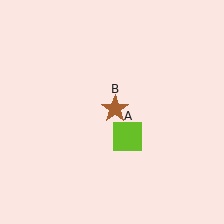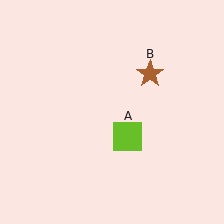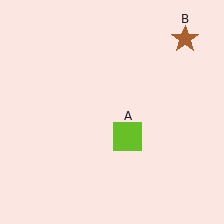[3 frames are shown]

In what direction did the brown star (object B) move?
The brown star (object B) moved up and to the right.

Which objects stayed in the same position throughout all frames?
Lime square (object A) remained stationary.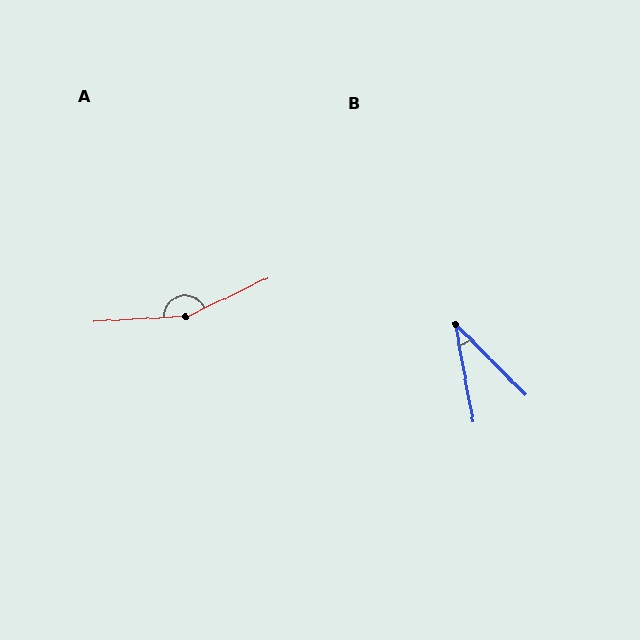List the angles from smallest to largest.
B (34°), A (158°).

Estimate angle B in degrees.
Approximately 34 degrees.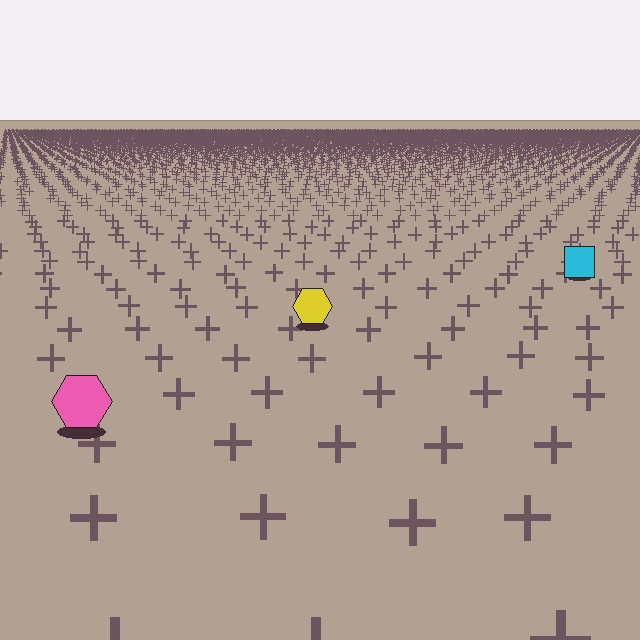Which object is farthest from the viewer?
The cyan square is farthest from the viewer. It appears smaller and the ground texture around it is denser.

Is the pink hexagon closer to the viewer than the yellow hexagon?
Yes. The pink hexagon is closer — you can tell from the texture gradient: the ground texture is coarser near it.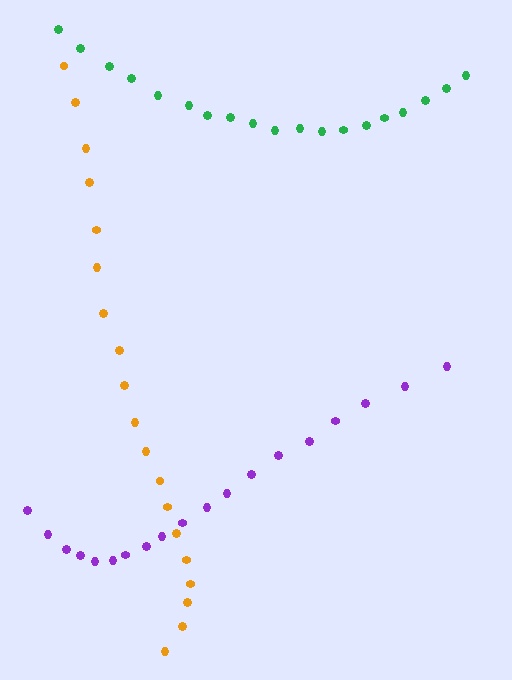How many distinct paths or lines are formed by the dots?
There are 3 distinct paths.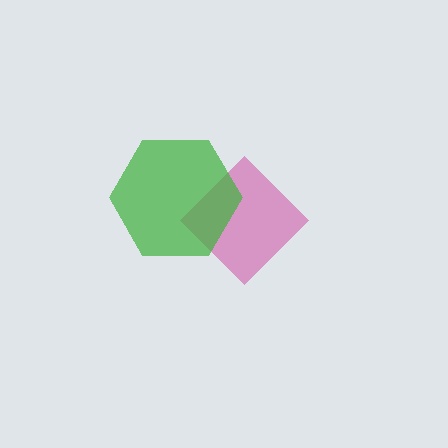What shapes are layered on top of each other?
The layered shapes are: a magenta diamond, a green hexagon.